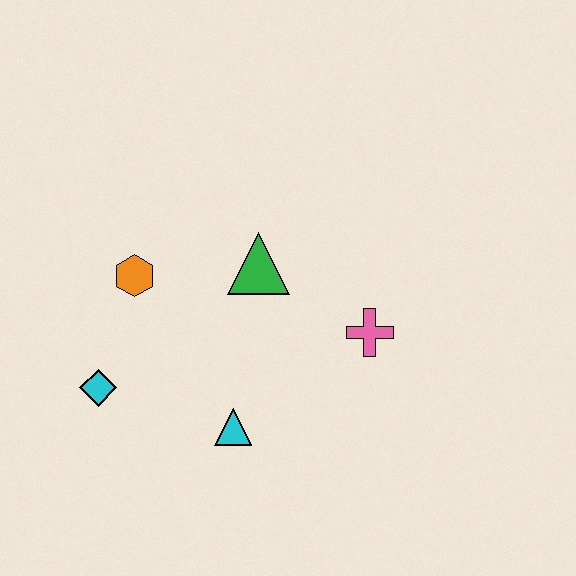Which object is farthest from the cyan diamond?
The pink cross is farthest from the cyan diamond.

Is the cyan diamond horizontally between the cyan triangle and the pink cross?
No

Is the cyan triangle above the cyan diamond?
No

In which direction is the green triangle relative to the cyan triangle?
The green triangle is above the cyan triangle.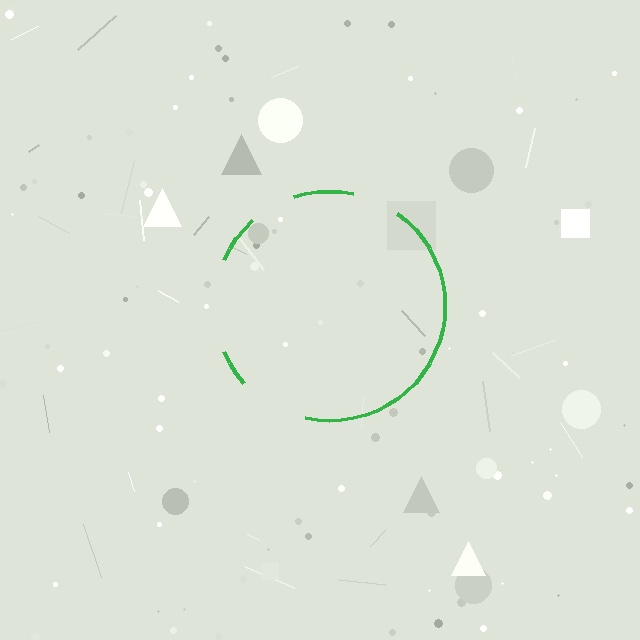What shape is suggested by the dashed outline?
The dashed outline suggests a circle.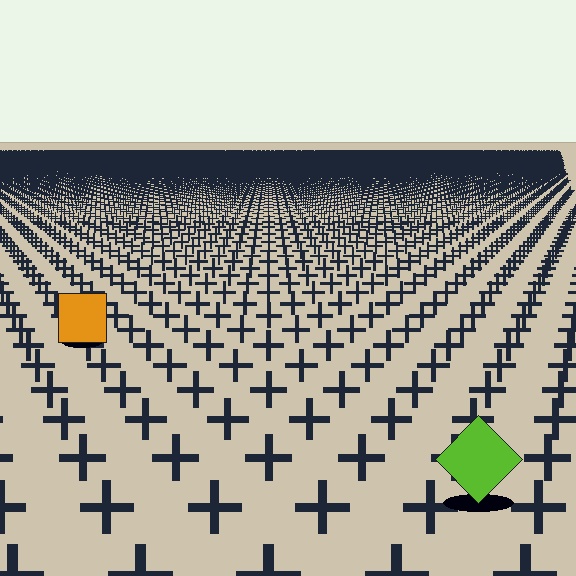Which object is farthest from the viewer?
The orange square is farthest from the viewer. It appears smaller and the ground texture around it is denser.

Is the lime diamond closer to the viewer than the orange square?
Yes. The lime diamond is closer — you can tell from the texture gradient: the ground texture is coarser near it.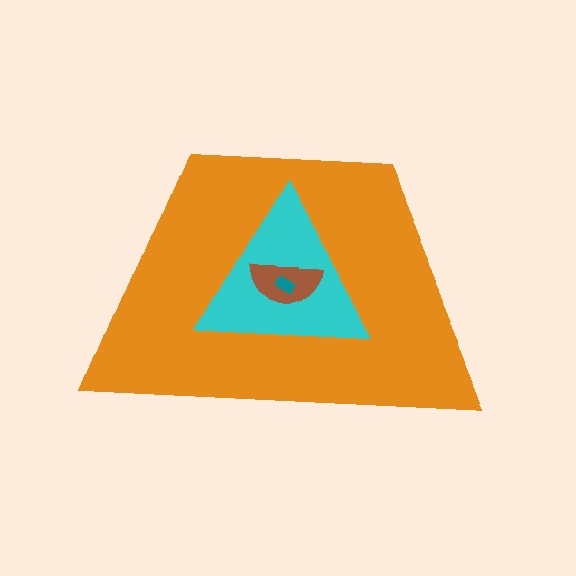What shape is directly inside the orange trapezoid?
The cyan triangle.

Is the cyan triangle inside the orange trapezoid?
Yes.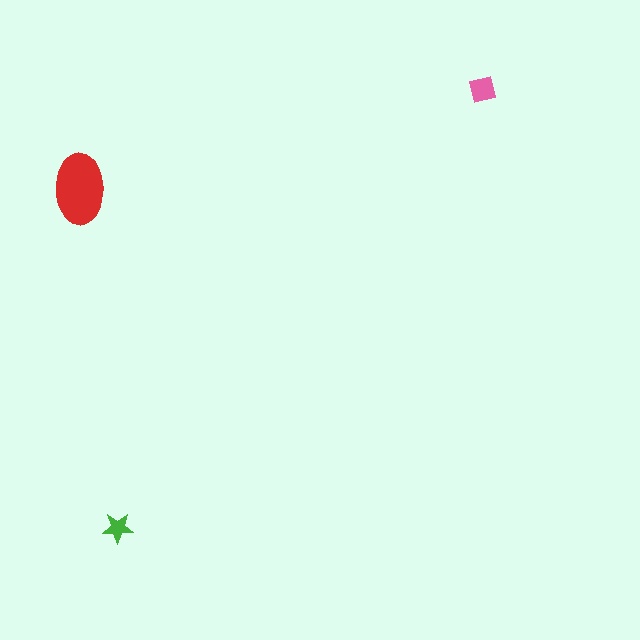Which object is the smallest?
The green star.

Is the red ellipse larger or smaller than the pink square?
Larger.